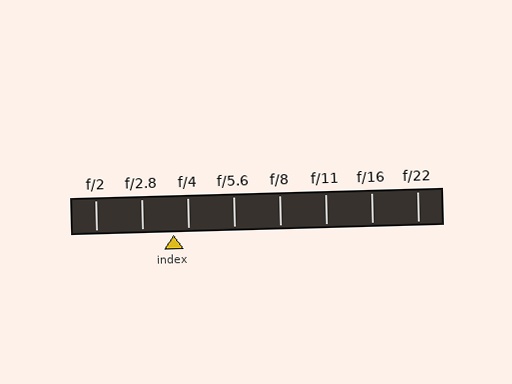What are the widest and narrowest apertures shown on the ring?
The widest aperture shown is f/2 and the narrowest is f/22.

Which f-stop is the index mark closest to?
The index mark is closest to f/4.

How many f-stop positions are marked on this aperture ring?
There are 8 f-stop positions marked.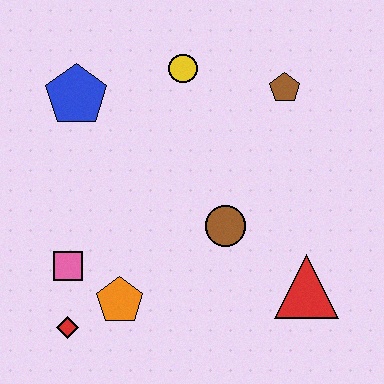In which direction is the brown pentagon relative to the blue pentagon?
The brown pentagon is to the right of the blue pentagon.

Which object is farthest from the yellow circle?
The red diamond is farthest from the yellow circle.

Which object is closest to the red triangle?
The brown circle is closest to the red triangle.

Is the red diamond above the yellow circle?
No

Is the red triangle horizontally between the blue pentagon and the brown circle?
No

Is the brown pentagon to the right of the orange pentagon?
Yes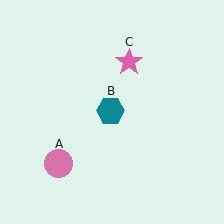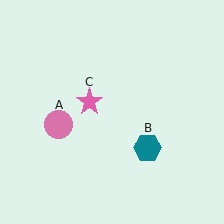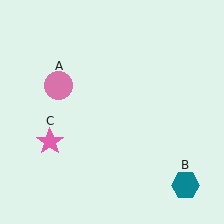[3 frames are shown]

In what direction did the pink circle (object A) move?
The pink circle (object A) moved up.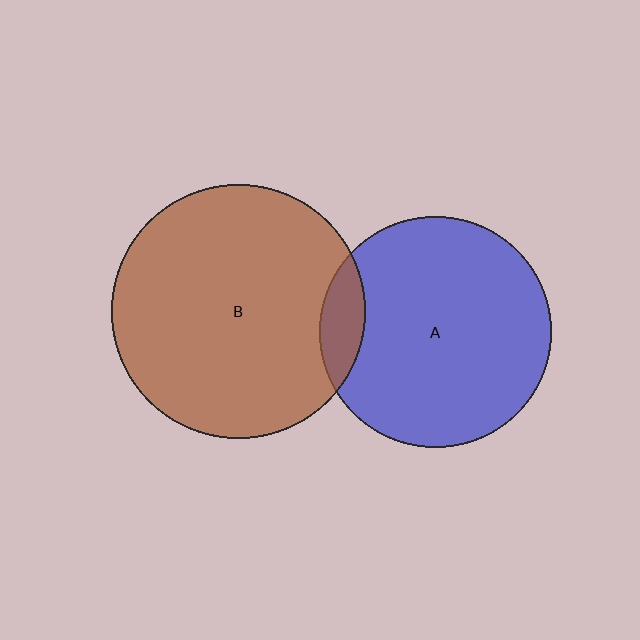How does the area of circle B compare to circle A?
Approximately 1.2 times.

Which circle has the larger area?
Circle B (brown).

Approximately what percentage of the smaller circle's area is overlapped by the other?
Approximately 10%.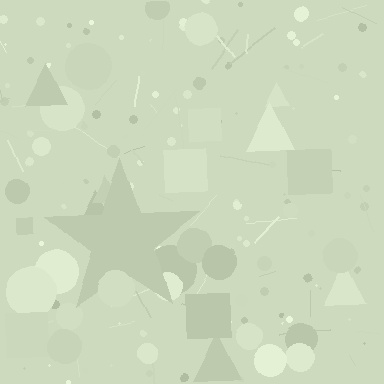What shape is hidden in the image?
A star is hidden in the image.